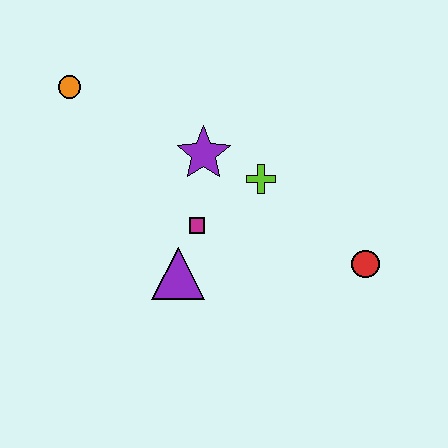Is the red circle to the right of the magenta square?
Yes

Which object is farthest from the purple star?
The red circle is farthest from the purple star.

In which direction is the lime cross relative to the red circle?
The lime cross is to the left of the red circle.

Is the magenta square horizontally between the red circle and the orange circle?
Yes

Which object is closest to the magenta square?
The purple triangle is closest to the magenta square.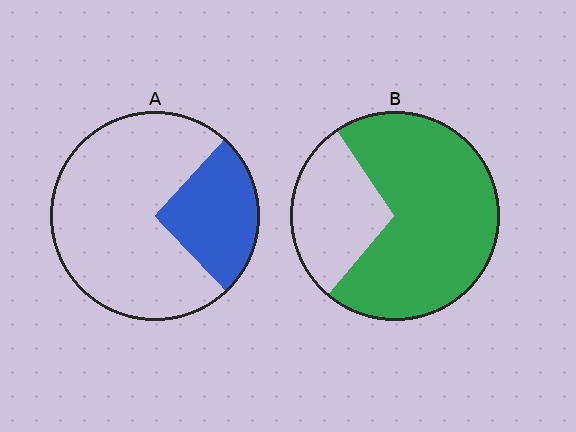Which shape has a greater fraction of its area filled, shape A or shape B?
Shape B.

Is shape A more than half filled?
No.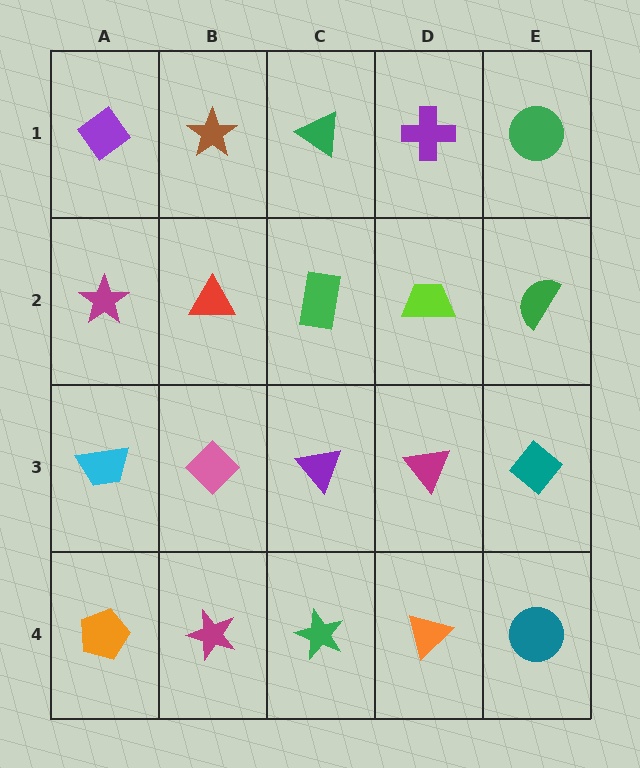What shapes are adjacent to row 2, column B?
A brown star (row 1, column B), a pink diamond (row 3, column B), a magenta star (row 2, column A), a green rectangle (row 2, column C).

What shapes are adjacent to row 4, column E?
A teal diamond (row 3, column E), an orange triangle (row 4, column D).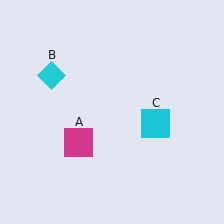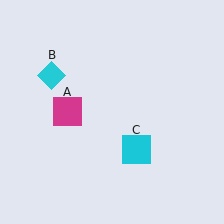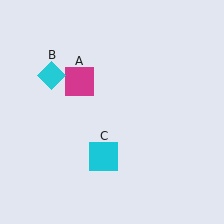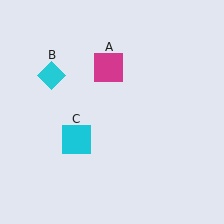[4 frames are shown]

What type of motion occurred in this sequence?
The magenta square (object A), cyan square (object C) rotated clockwise around the center of the scene.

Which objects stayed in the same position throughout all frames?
Cyan diamond (object B) remained stationary.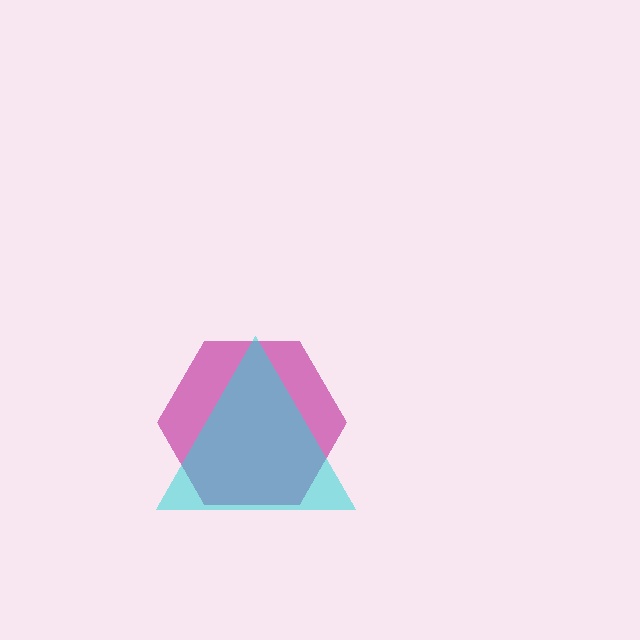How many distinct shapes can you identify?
There are 2 distinct shapes: a magenta hexagon, a cyan triangle.